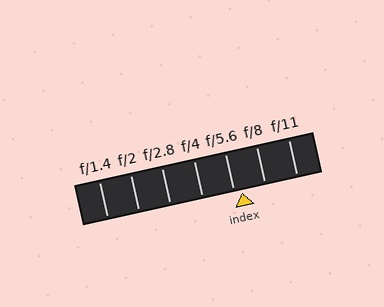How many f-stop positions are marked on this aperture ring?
There are 7 f-stop positions marked.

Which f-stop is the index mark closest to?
The index mark is closest to f/5.6.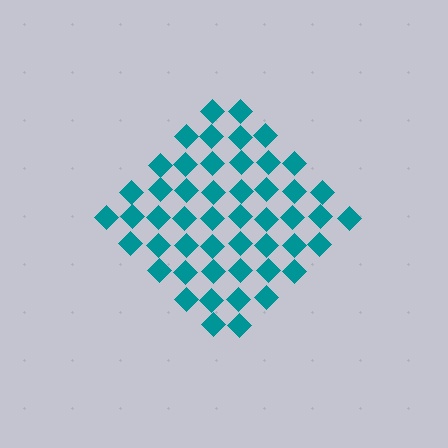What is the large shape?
The large shape is a diamond.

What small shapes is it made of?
It is made of small diamonds.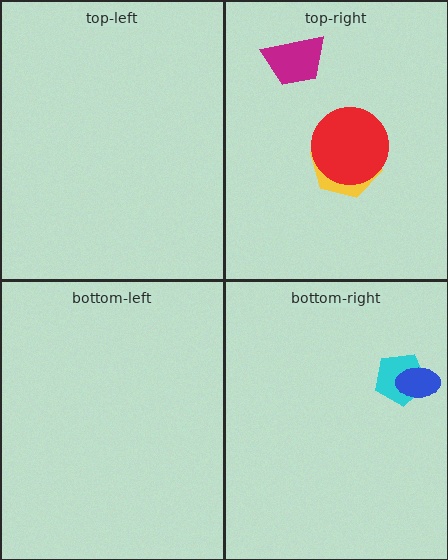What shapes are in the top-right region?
The yellow hexagon, the magenta trapezoid, the red circle.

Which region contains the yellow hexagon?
The top-right region.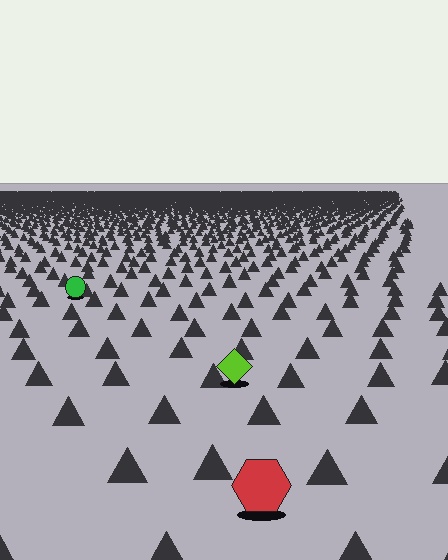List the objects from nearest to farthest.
From nearest to farthest: the red hexagon, the lime diamond, the green circle.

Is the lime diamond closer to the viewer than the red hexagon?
No. The red hexagon is closer — you can tell from the texture gradient: the ground texture is coarser near it.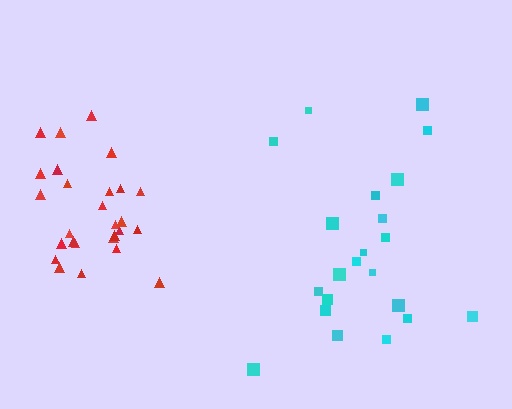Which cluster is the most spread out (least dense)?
Cyan.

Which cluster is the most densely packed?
Red.